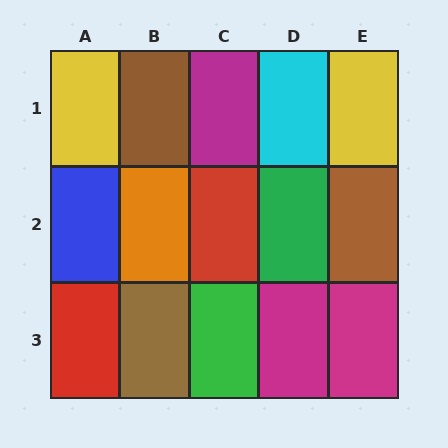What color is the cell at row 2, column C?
Red.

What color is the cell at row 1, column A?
Yellow.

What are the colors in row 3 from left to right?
Red, brown, green, magenta, magenta.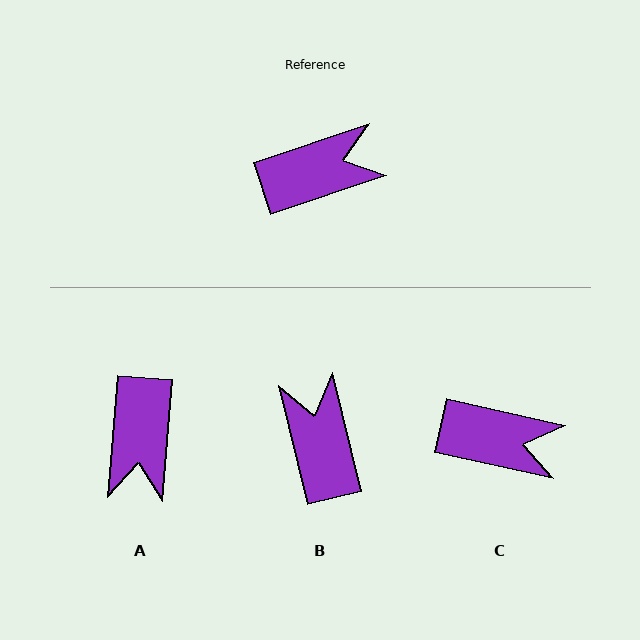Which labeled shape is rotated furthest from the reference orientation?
A, about 113 degrees away.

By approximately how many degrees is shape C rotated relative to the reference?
Approximately 31 degrees clockwise.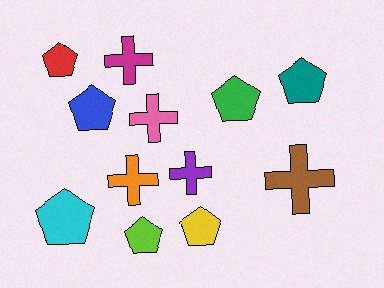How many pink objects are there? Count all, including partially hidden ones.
There is 1 pink object.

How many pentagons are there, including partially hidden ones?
There are 7 pentagons.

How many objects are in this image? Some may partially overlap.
There are 12 objects.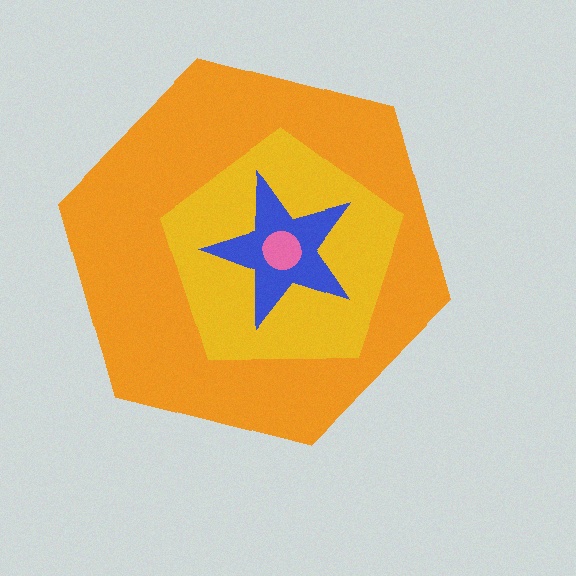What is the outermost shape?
The orange hexagon.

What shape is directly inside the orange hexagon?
The yellow pentagon.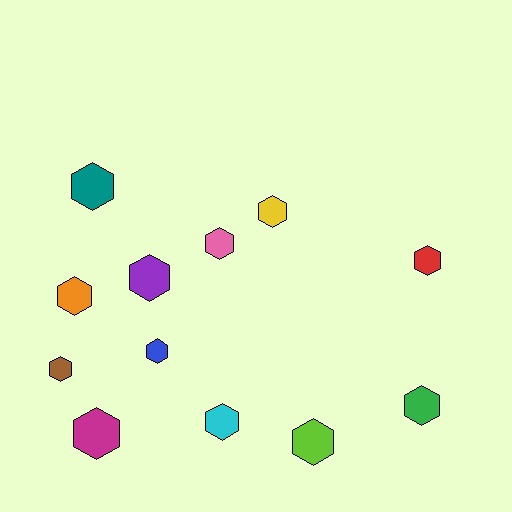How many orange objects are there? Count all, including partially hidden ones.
There is 1 orange object.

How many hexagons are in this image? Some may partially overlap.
There are 12 hexagons.